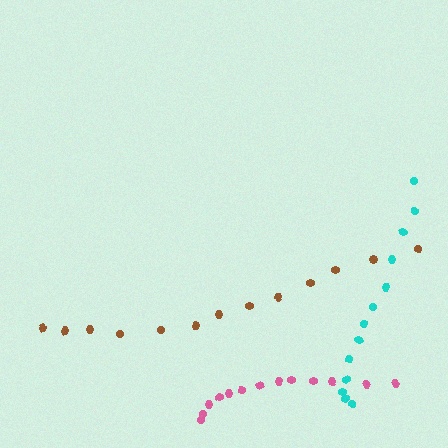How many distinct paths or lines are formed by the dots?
There are 3 distinct paths.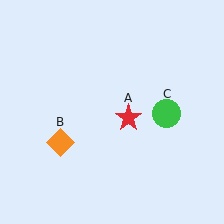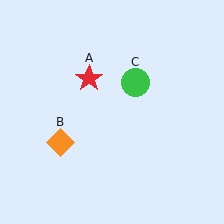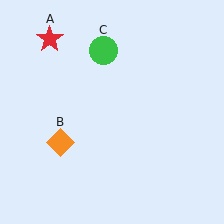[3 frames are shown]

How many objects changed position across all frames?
2 objects changed position: red star (object A), green circle (object C).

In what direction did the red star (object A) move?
The red star (object A) moved up and to the left.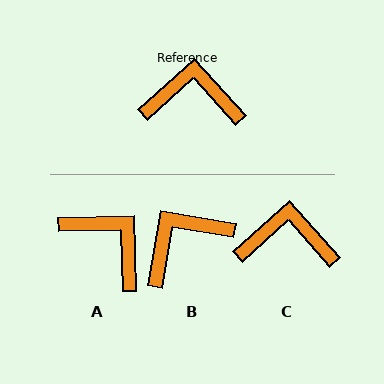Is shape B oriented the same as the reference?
No, it is off by about 38 degrees.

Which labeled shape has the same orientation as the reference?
C.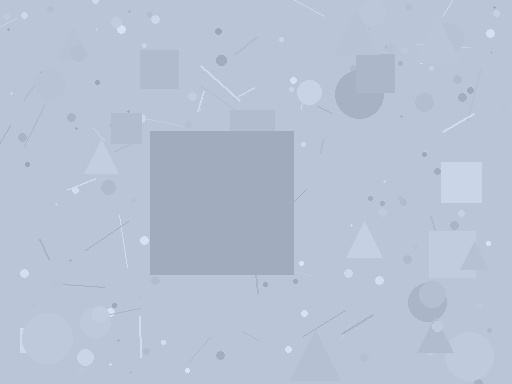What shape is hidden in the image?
A square is hidden in the image.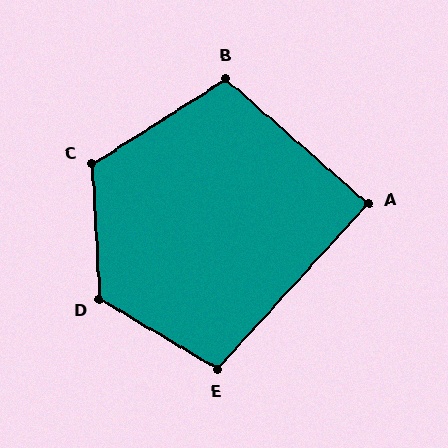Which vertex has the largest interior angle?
D, at approximately 124 degrees.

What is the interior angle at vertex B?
Approximately 106 degrees (obtuse).